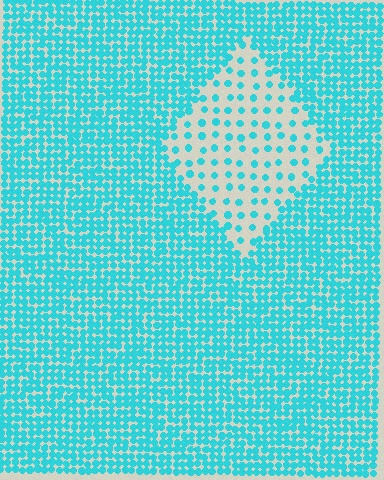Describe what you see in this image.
The image contains small cyan elements arranged at two different densities. A diamond-shaped region is visible where the elements are less densely packed than the surrounding area.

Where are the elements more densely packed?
The elements are more densely packed outside the diamond boundary.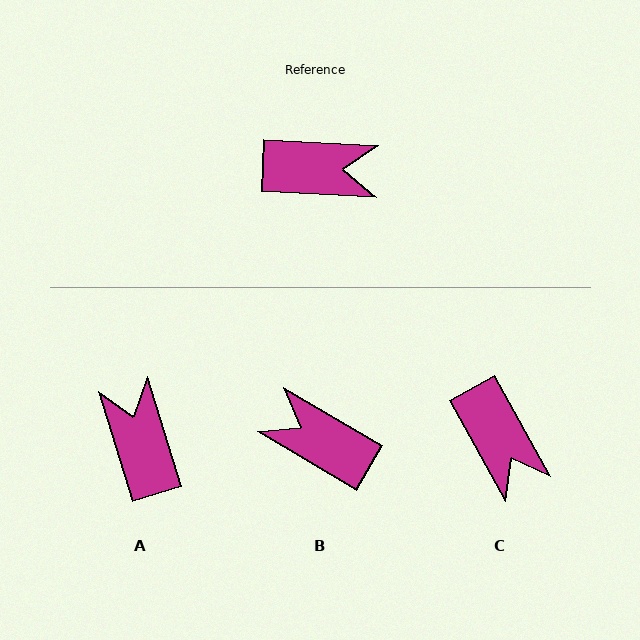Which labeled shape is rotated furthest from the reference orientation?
B, about 153 degrees away.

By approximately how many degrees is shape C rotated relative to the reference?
Approximately 58 degrees clockwise.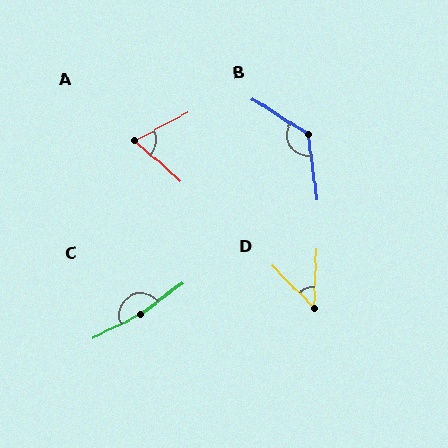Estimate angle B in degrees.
Approximately 130 degrees.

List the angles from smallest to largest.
D (47°), A (69°), B (130°), C (169°).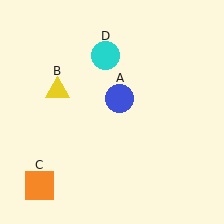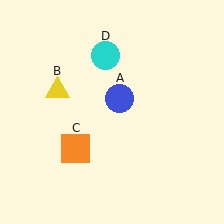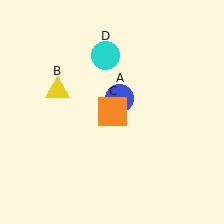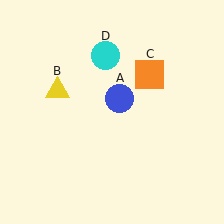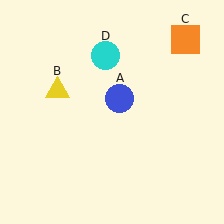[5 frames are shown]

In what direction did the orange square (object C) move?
The orange square (object C) moved up and to the right.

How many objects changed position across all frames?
1 object changed position: orange square (object C).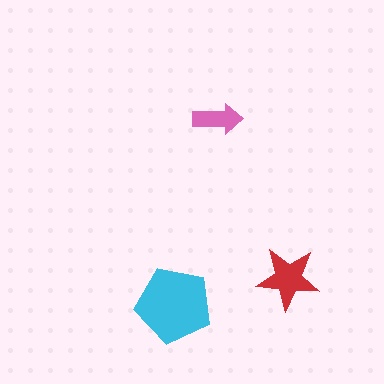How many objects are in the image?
There are 3 objects in the image.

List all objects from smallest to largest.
The pink arrow, the red star, the cyan pentagon.